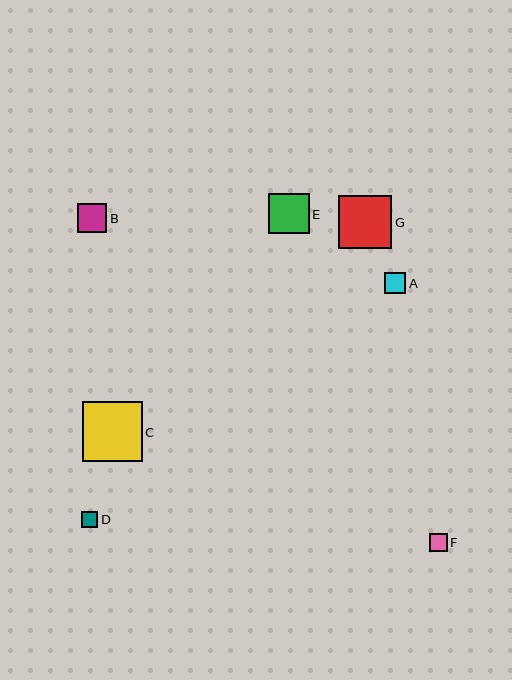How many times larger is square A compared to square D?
Square A is approximately 1.3 times the size of square D.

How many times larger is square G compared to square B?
Square G is approximately 1.8 times the size of square B.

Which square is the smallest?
Square D is the smallest with a size of approximately 17 pixels.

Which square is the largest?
Square C is the largest with a size of approximately 60 pixels.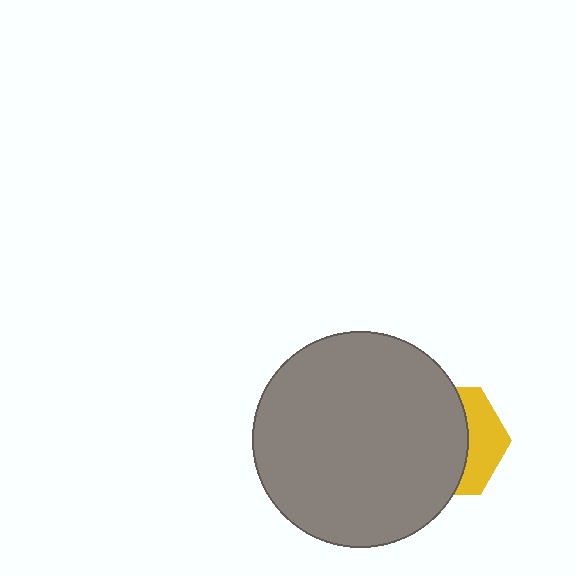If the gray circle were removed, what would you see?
You would see the complete yellow hexagon.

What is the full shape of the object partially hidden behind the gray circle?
The partially hidden object is a yellow hexagon.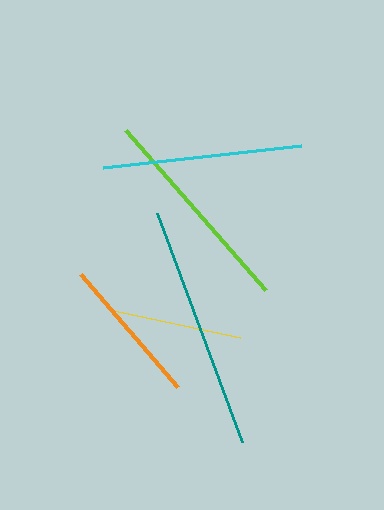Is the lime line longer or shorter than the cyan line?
The lime line is longer than the cyan line.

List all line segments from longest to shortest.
From longest to shortest: teal, lime, cyan, orange, yellow.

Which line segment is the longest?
The teal line is the longest at approximately 244 pixels.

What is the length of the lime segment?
The lime segment is approximately 212 pixels long.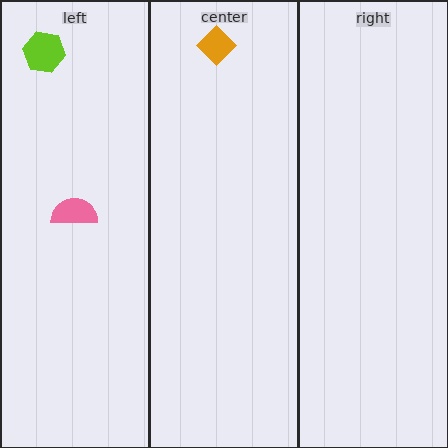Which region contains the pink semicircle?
The left region.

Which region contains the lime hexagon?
The left region.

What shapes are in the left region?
The pink semicircle, the lime hexagon.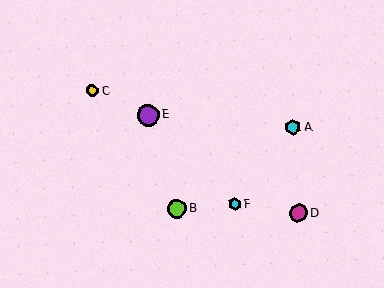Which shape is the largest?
The purple circle (labeled E) is the largest.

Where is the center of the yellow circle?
The center of the yellow circle is at (92, 91).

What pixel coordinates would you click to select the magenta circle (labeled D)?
Click at (299, 213) to select the magenta circle D.